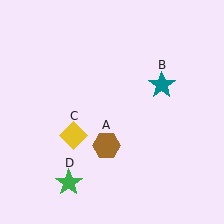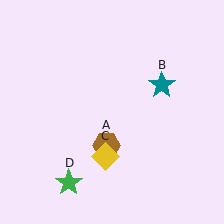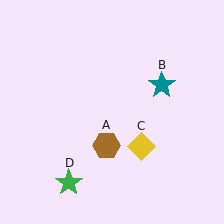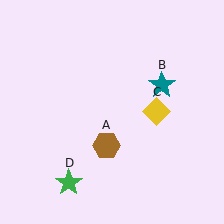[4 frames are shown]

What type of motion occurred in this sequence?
The yellow diamond (object C) rotated counterclockwise around the center of the scene.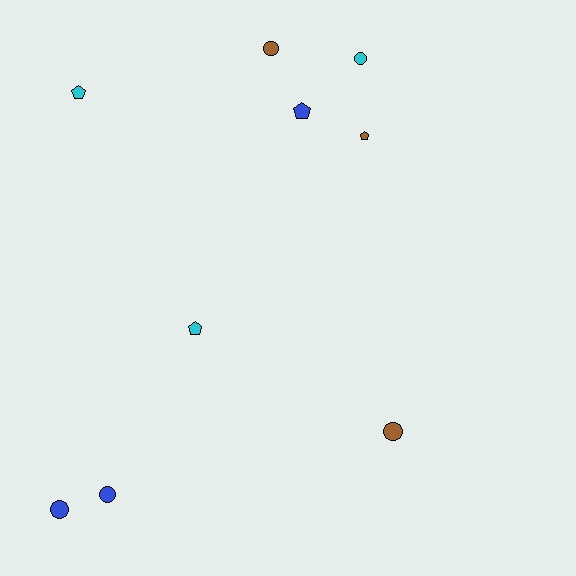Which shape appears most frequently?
Circle, with 5 objects.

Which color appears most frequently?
Cyan, with 3 objects.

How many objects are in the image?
There are 9 objects.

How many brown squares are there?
There are no brown squares.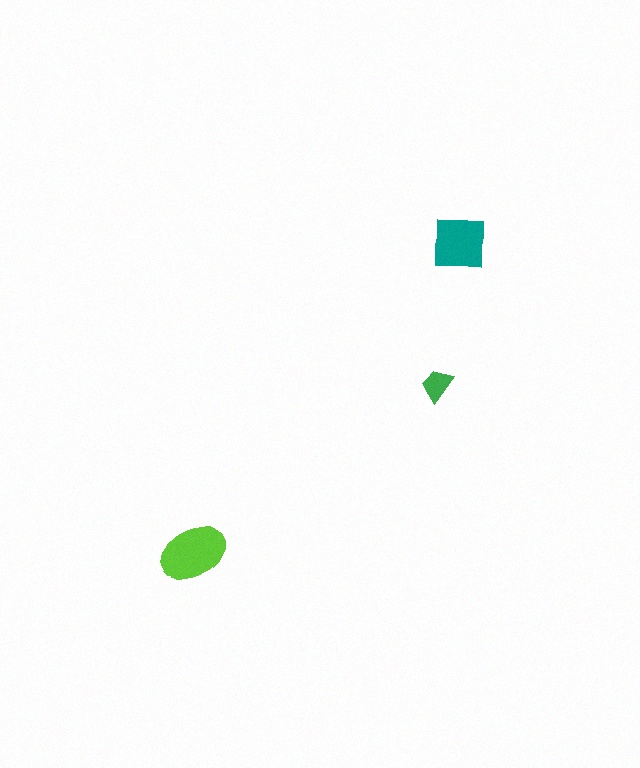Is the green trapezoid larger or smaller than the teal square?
Smaller.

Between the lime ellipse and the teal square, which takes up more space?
The lime ellipse.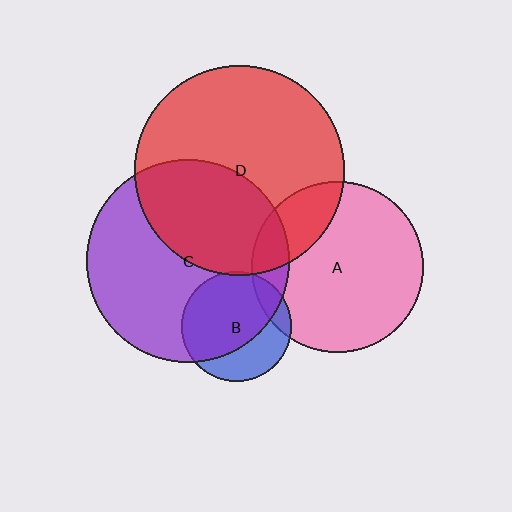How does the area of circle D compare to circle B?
Approximately 3.6 times.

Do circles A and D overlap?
Yes.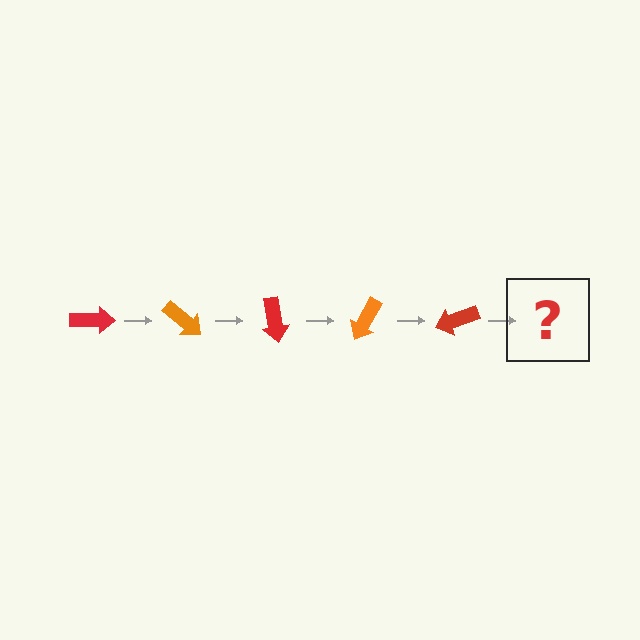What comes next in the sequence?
The next element should be an orange arrow, rotated 200 degrees from the start.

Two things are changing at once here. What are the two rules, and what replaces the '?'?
The two rules are that it rotates 40 degrees each step and the color cycles through red and orange. The '?' should be an orange arrow, rotated 200 degrees from the start.